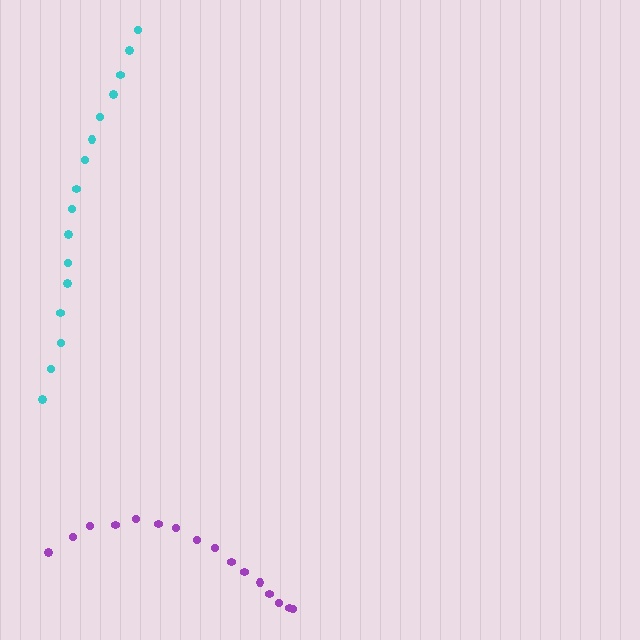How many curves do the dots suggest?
There are 2 distinct paths.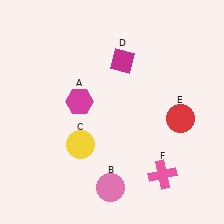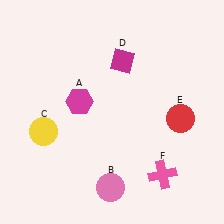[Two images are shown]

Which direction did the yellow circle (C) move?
The yellow circle (C) moved left.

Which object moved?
The yellow circle (C) moved left.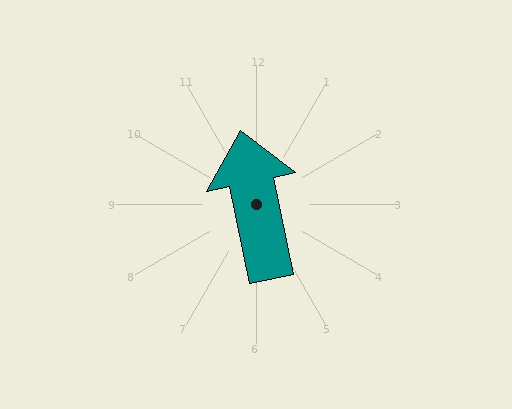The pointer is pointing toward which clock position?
Roughly 12 o'clock.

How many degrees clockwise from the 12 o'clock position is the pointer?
Approximately 348 degrees.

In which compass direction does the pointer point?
North.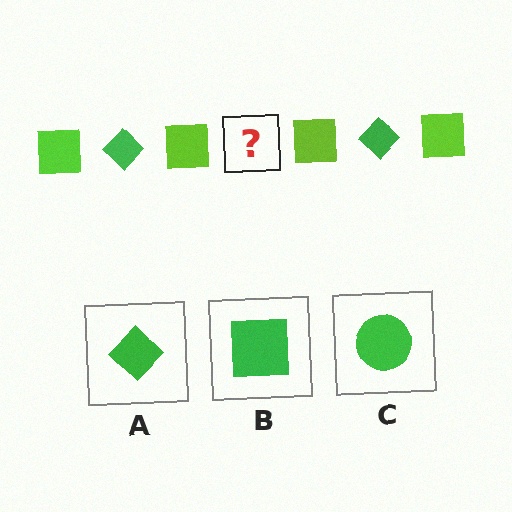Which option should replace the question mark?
Option A.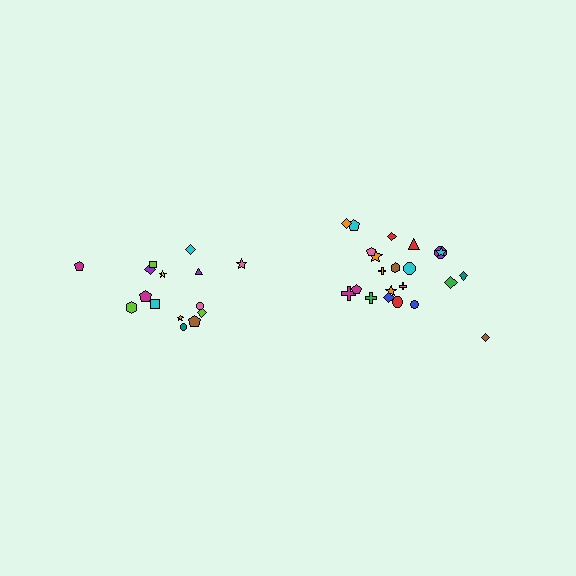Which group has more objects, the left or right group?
The right group.